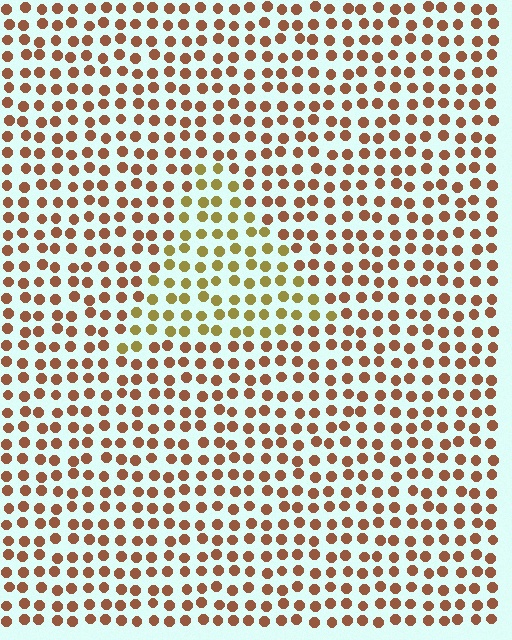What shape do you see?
I see a triangle.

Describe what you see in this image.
The image is filled with small brown elements in a uniform arrangement. A triangle-shaped region is visible where the elements are tinted to a slightly different hue, forming a subtle color boundary.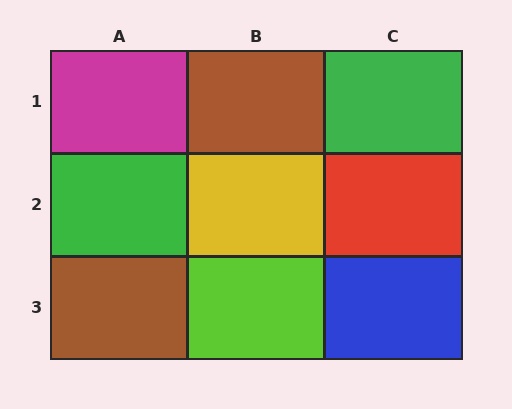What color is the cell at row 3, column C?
Blue.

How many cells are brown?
2 cells are brown.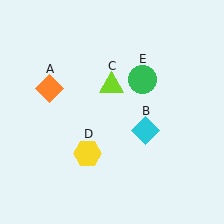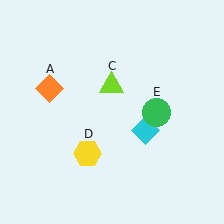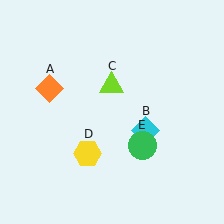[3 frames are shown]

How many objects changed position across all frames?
1 object changed position: green circle (object E).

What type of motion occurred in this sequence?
The green circle (object E) rotated clockwise around the center of the scene.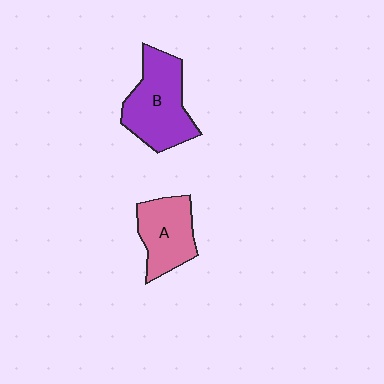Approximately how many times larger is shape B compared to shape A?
Approximately 1.3 times.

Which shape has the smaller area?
Shape A (pink).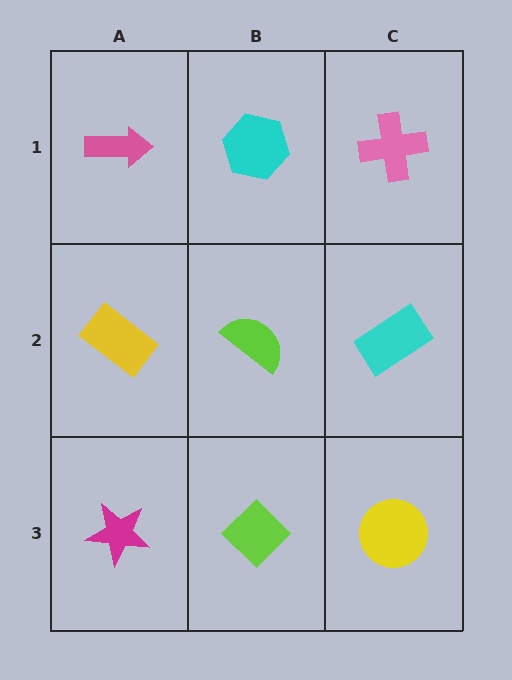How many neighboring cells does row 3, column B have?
3.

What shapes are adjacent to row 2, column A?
A pink arrow (row 1, column A), a magenta star (row 3, column A), a lime semicircle (row 2, column B).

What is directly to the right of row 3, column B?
A yellow circle.